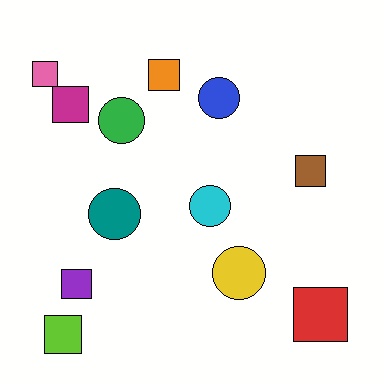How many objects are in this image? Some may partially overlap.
There are 12 objects.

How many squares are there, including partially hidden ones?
There are 7 squares.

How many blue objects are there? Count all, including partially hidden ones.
There is 1 blue object.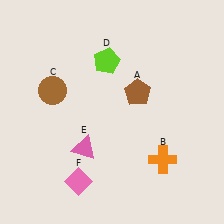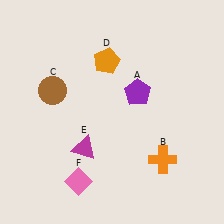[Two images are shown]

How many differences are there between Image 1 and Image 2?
There are 3 differences between the two images.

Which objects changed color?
A changed from brown to purple. D changed from lime to orange. E changed from pink to magenta.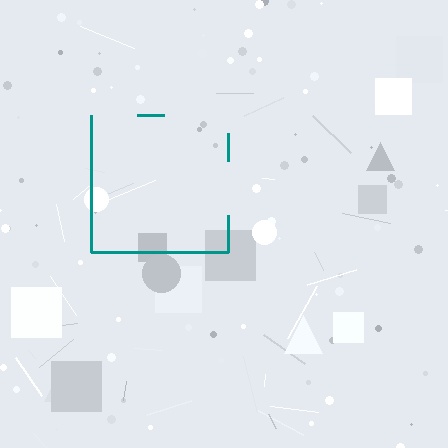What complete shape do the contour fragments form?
The contour fragments form a square.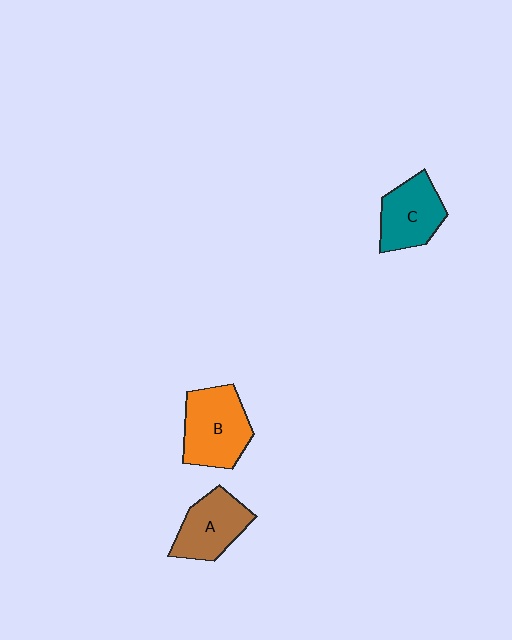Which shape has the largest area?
Shape B (orange).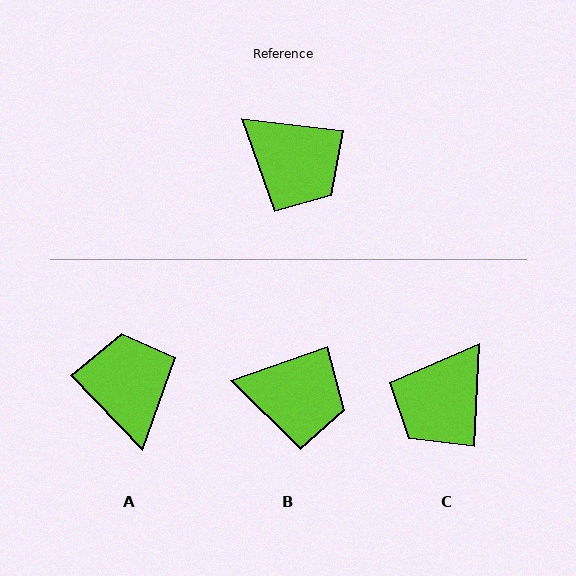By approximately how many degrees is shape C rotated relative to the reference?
Approximately 86 degrees clockwise.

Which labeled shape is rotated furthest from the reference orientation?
A, about 141 degrees away.